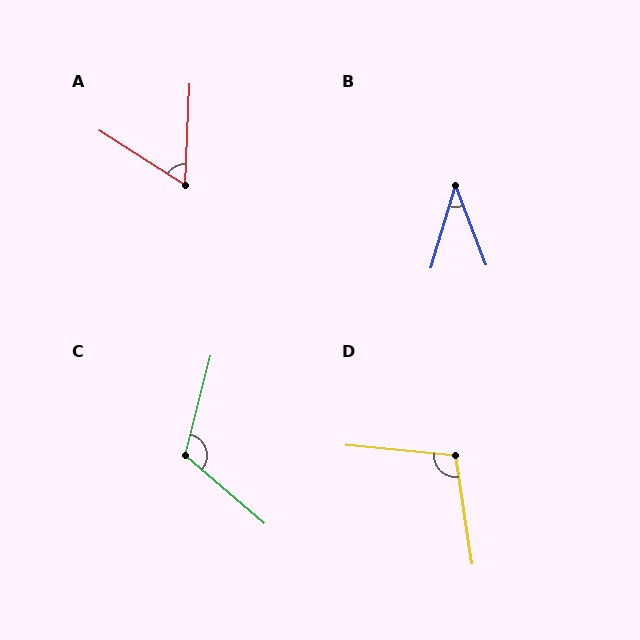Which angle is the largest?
C, at approximately 116 degrees.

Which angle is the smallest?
B, at approximately 37 degrees.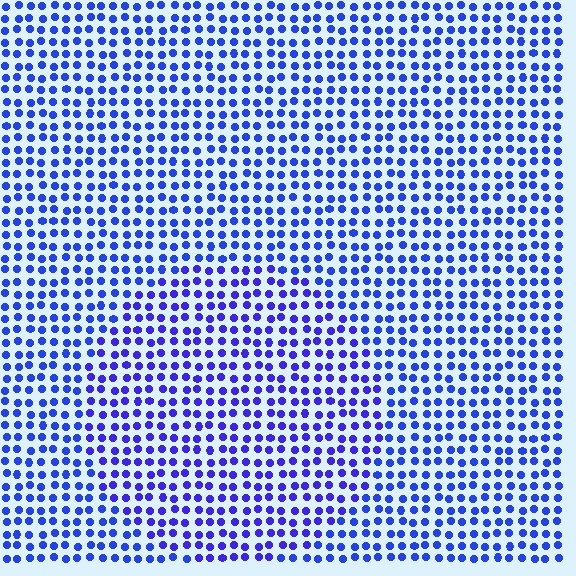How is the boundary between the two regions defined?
The boundary is defined purely by a slight shift in hue (about 18 degrees). Spacing, size, and orientation are identical on both sides.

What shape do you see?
I see a circle.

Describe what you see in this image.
The image is filled with small blue elements in a uniform arrangement. A circle-shaped region is visible where the elements are tinted to a slightly different hue, forming a subtle color boundary.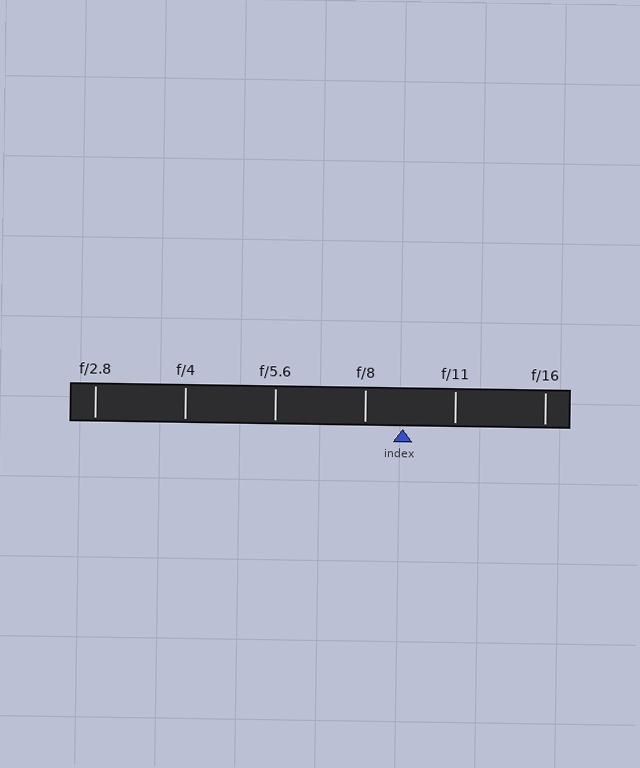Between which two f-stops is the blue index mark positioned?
The index mark is between f/8 and f/11.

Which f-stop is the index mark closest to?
The index mark is closest to f/8.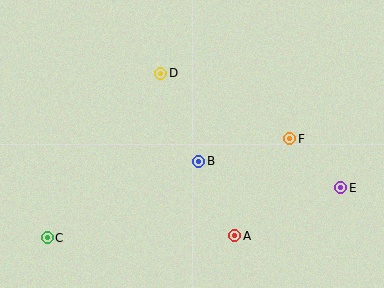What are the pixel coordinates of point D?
Point D is at (161, 73).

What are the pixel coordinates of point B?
Point B is at (199, 161).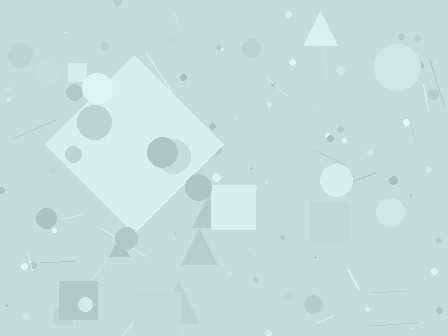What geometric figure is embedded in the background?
A diamond is embedded in the background.